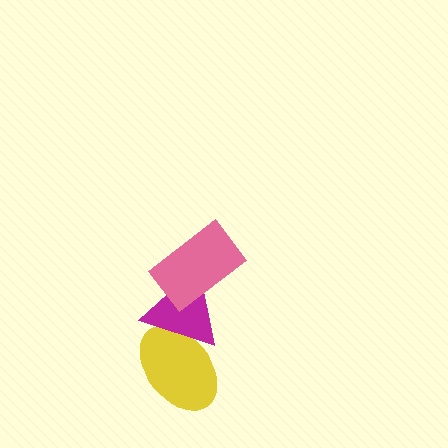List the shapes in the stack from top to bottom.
From top to bottom: the pink rectangle, the magenta triangle, the yellow ellipse.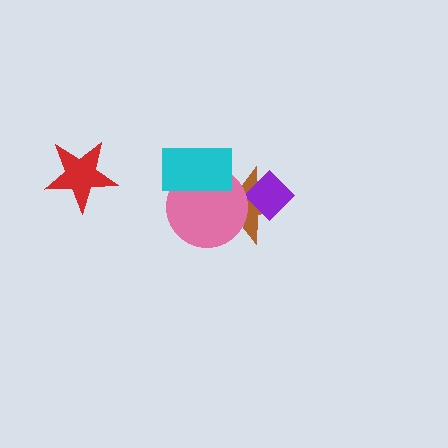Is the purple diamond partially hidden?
No, no other shape covers it.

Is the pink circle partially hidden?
Yes, it is partially covered by another shape.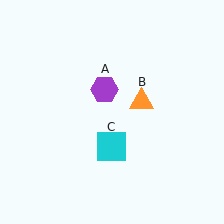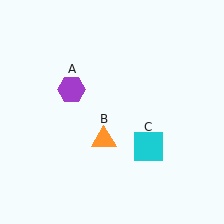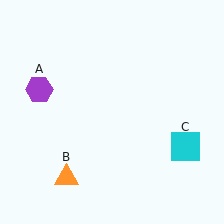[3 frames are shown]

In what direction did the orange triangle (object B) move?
The orange triangle (object B) moved down and to the left.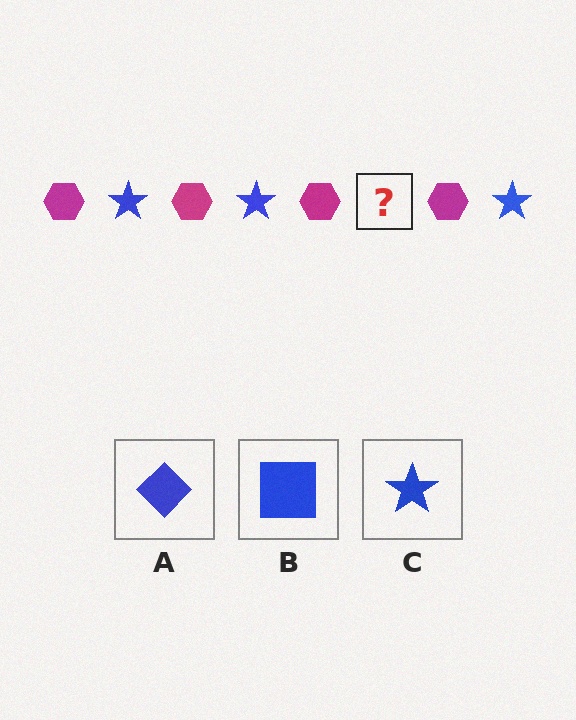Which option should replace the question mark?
Option C.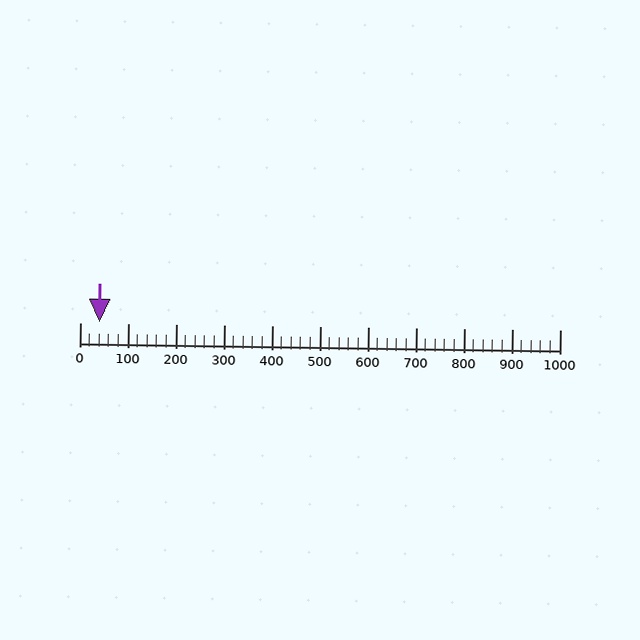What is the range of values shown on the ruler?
The ruler shows values from 0 to 1000.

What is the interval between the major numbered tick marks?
The major tick marks are spaced 100 units apart.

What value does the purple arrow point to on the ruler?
The purple arrow points to approximately 40.